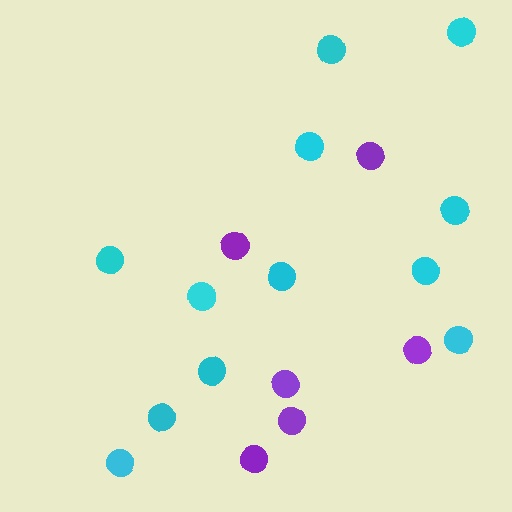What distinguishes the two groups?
There are 2 groups: one group of cyan circles (12) and one group of purple circles (6).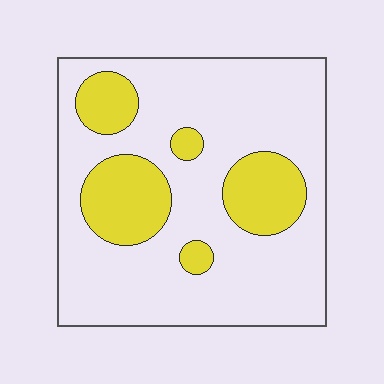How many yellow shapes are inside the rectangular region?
5.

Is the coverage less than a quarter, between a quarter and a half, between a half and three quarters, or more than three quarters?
Less than a quarter.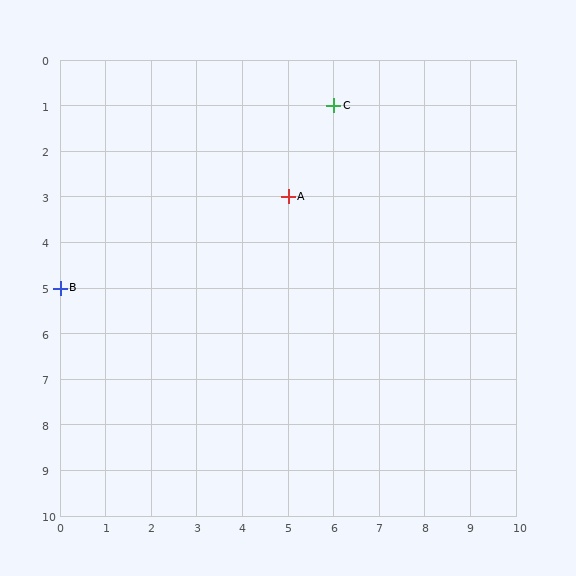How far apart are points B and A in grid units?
Points B and A are 5 columns and 2 rows apart (about 5.4 grid units diagonally).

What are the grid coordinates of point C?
Point C is at grid coordinates (6, 1).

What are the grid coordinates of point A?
Point A is at grid coordinates (5, 3).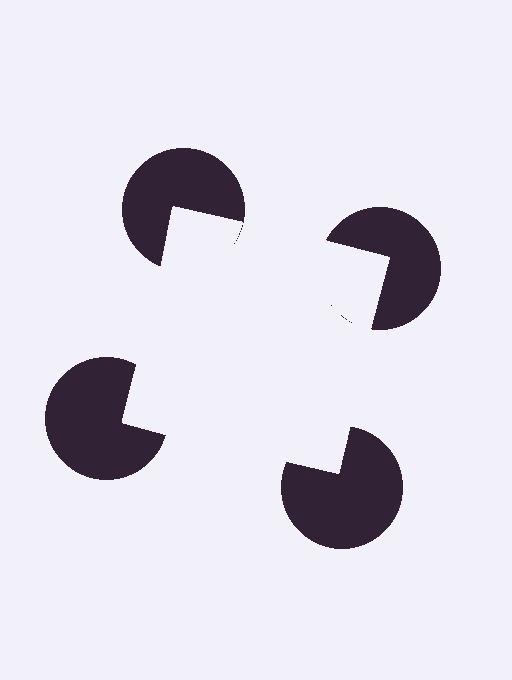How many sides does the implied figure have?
4 sides.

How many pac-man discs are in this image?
There are 4 — one at each vertex of the illusory square.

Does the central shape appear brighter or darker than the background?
It typically appears slightly brighter than the background, even though no actual brightness change is drawn.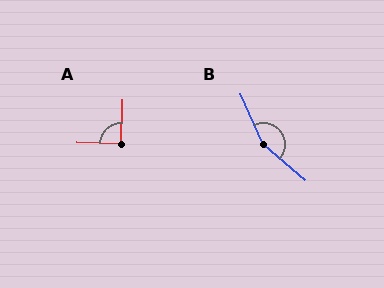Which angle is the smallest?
A, at approximately 91 degrees.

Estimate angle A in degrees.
Approximately 91 degrees.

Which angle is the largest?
B, at approximately 155 degrees.